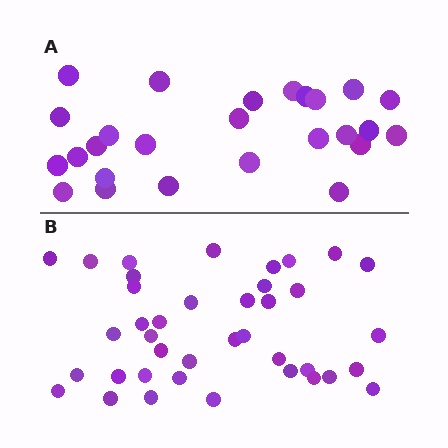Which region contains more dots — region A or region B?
Region B (the bottom region) has more dots.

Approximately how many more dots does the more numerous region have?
Region B has approximately 15 more dots than region A.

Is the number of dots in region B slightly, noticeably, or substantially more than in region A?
Region B has substantially more. The ratio is roughly 1.5 to 1.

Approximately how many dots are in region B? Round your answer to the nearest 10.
About 40 dots. (The exact count is 39, which rounds to 40.)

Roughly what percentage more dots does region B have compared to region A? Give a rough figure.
About 50% more.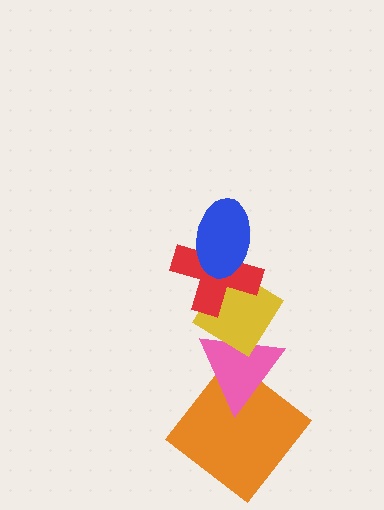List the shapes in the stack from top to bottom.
From top to bottom: the blue ellipse, the red cross, the yellow diamond, the pink triangle, the orange diamond.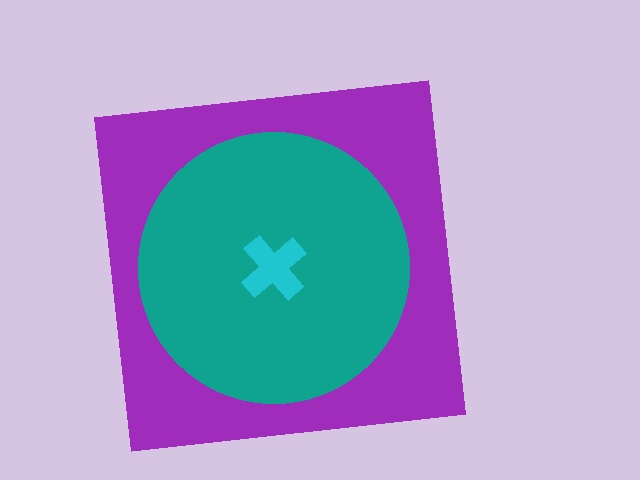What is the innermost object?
The cyan cross.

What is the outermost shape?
The purple square.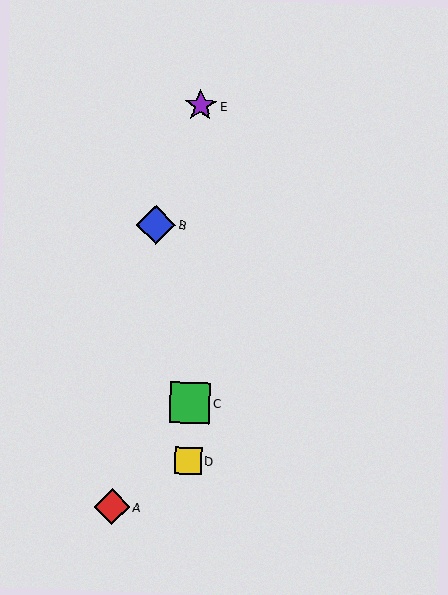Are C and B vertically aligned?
No, C is at x≈190 and B is at x≈156.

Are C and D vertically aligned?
Yes, both are at x≈190.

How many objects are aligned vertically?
3 objects (C, D, E) are aligned vertically.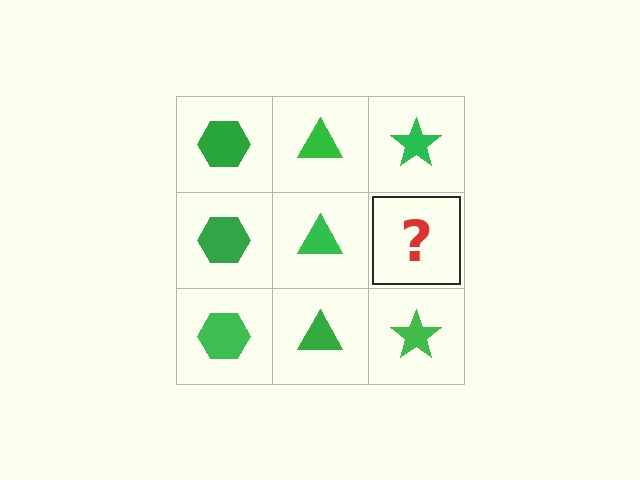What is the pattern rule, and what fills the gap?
The rule is that each column has a consistent shape. The gap should be filled with a green star.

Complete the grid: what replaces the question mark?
The question mark should be replaced with a green star.